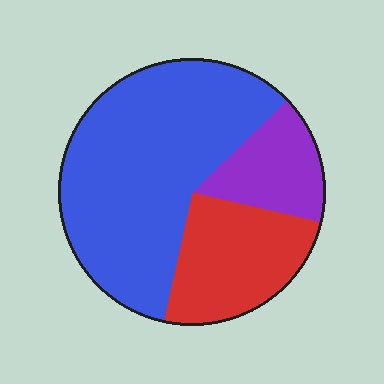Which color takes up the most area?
Blue, at roughly 60%.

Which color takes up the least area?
Purple, at roughly 15%.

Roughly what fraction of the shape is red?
Red takes up between a sixth and a third of the shape.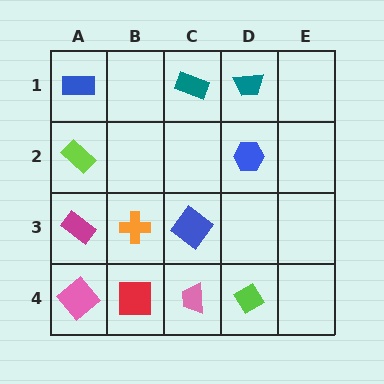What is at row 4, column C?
A pink trapezoid.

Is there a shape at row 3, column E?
No, that cell is empty.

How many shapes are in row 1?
3 shapes.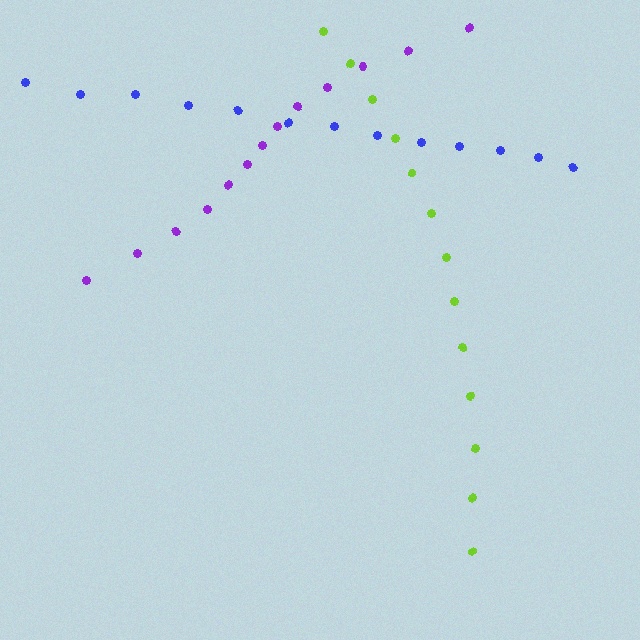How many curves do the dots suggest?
There are 3 distinct paths.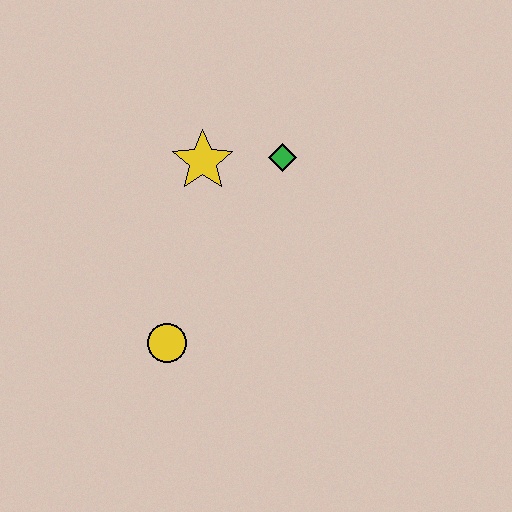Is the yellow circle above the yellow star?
No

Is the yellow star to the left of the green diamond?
Yes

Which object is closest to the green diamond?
The yellow star is closest to the green diamond.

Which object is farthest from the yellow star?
The yellow circle is farthest from the yellow star.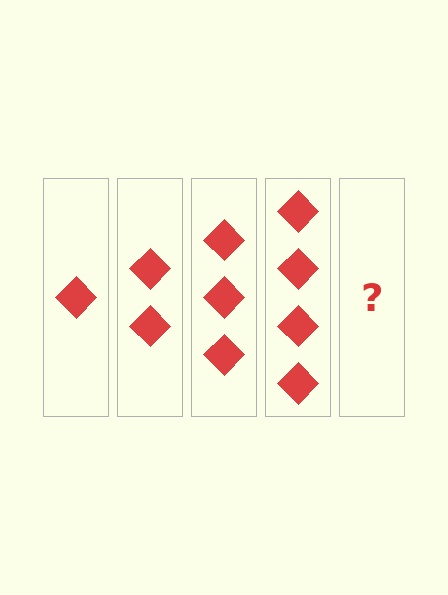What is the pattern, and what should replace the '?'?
The pattern is that each step adds one more diamond. The '?' should be 5 diamonds.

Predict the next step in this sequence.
The next step is 5 diamonds.